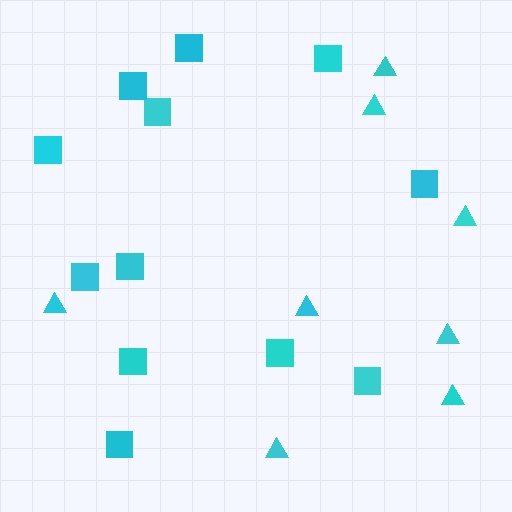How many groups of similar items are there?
There are 2 groups: one group of squares (12) and one group of triangles (8).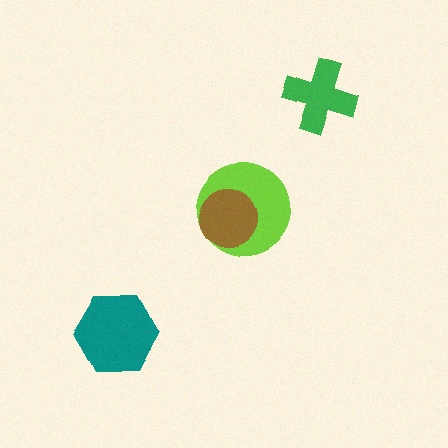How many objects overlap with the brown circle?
1 object overlaps with the brown circle.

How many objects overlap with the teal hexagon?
0 objects overlap with the teal hexagon.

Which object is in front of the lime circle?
The brown circle is in front of the lime circle.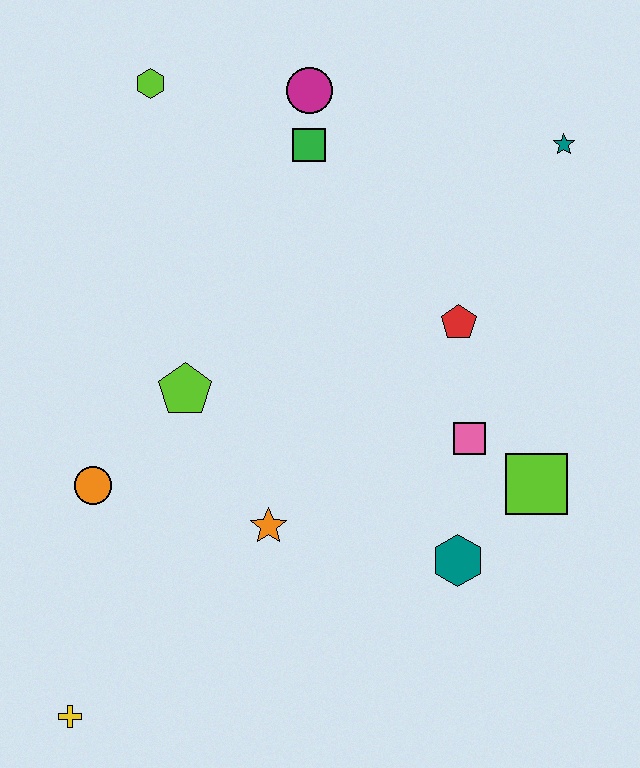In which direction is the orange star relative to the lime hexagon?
The orange star is below the lime hexagon.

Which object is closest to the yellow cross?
The orange circle is closest to the yellow cross.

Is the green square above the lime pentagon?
Yes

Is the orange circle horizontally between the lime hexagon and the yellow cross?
Yes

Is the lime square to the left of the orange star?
No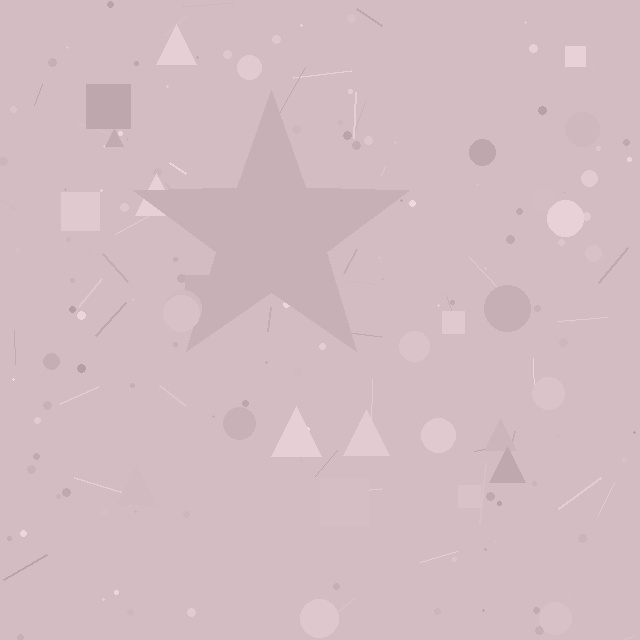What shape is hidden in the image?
A star is hidden in the image.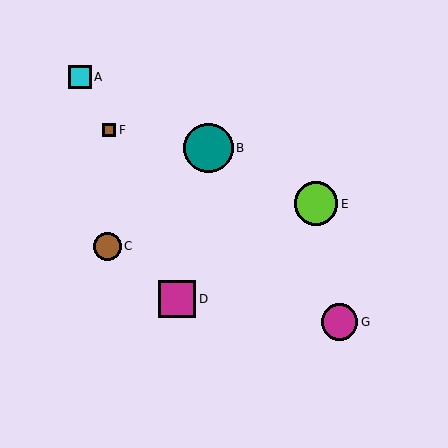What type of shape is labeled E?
Shape E is a lime circle.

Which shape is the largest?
The teal circle (labeled B) is the largest.